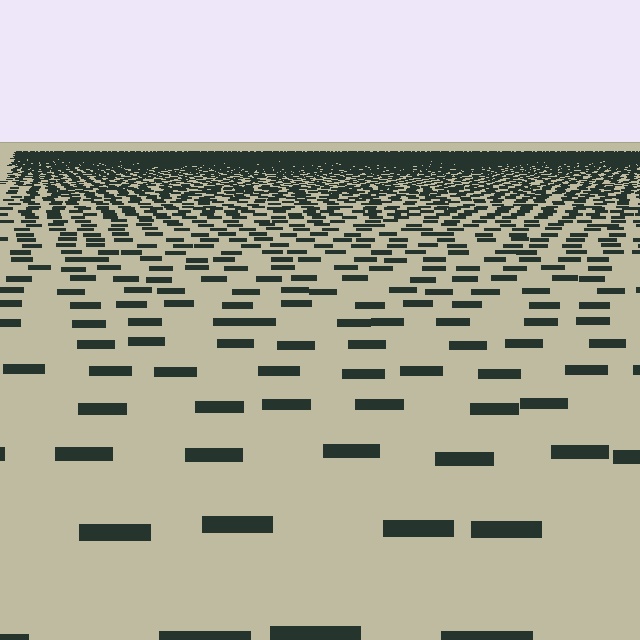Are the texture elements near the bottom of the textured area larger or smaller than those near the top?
Larger. Near the bottom, elements are closer to the viewer and appear at a bigger on-screen size.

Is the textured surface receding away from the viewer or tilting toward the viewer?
The surface is receding away from the viewer. Texture elements get smaller and denser toward the top.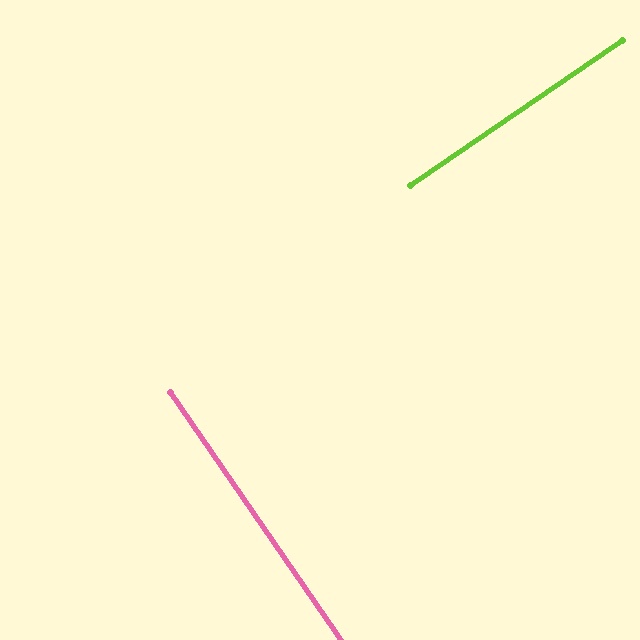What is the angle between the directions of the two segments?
Approximately 90 degrees.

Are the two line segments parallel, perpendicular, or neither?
Perpendicular — they meet at approximately 90°.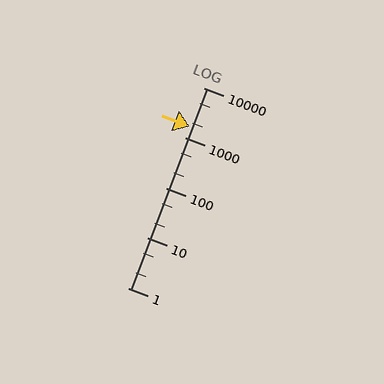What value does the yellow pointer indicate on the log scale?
The pointer indicates approximately 1700.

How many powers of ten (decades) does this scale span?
The scale spans 4 decades, from 1 to 10000.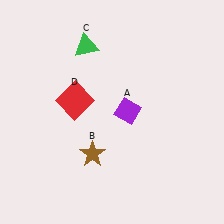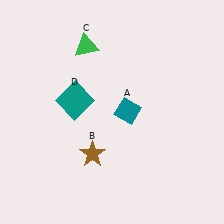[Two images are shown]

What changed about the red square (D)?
In Image 1, D is red. In Image 2, it changed to teal.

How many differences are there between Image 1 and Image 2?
There are 2 differences between the two images.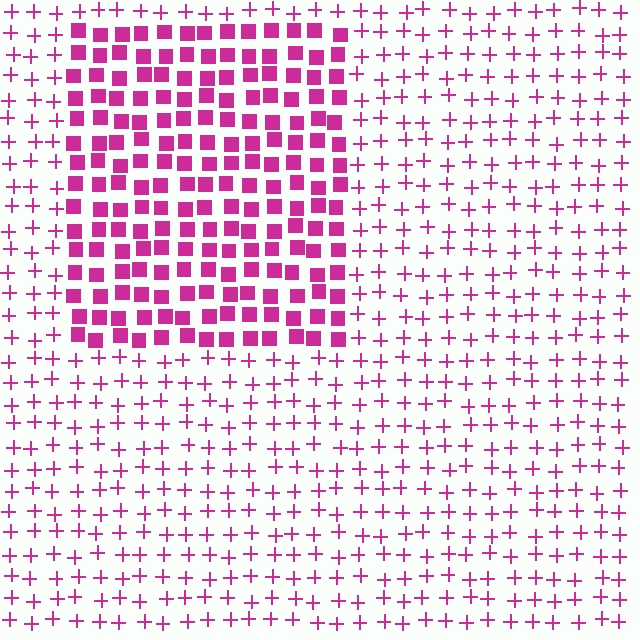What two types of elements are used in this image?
The image uses squares inside the rectangle region and plus signs outside it.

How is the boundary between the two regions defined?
The boundary is defined by a change in element shape: squares inside vs. plus signs outside. All elements share the same color and spacing.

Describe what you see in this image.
The image is filled with small magenta elements arranged in a uniform grid. A rectangle-shaped region contains squares, while the surrounding area contains plus signs. The boundary is defined purely by the change in element shape.